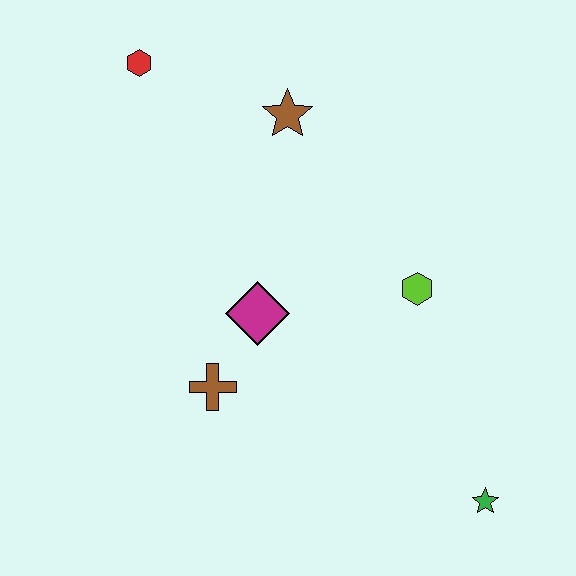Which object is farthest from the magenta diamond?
The green star is farthest from the magenta diamond.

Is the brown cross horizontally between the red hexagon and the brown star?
Yes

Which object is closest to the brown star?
The red hexagon is closest to the brown star.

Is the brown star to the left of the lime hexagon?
Yes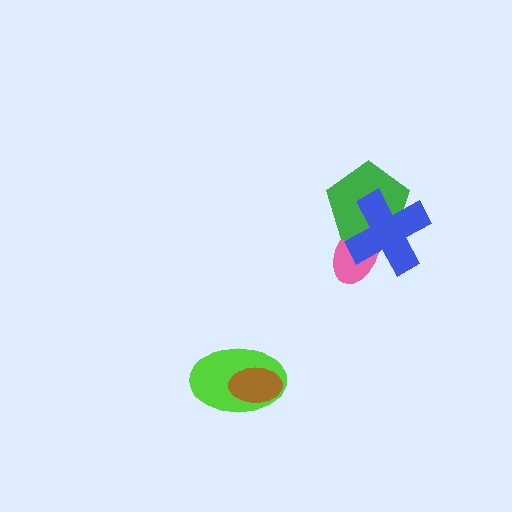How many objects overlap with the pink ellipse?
2 objects overlap with the pink ellipse.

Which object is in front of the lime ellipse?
The brown ellipse is in front of the lime ellipse.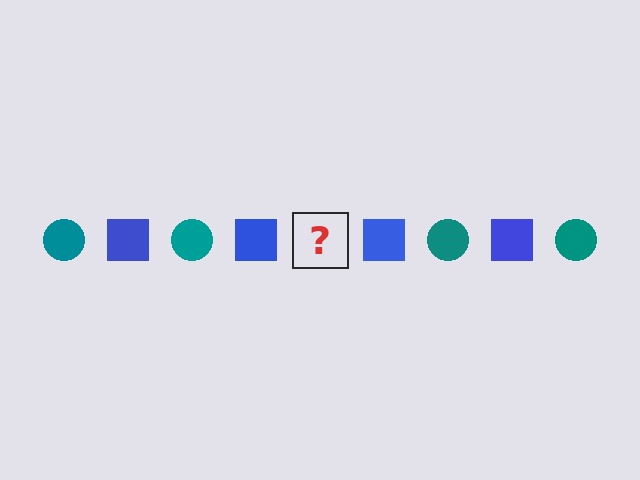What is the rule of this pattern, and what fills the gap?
The rule is that the pattern alternates between teal circle and blue square. The gap should be filled with a teal circle.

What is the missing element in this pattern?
The missing element is a teal circle.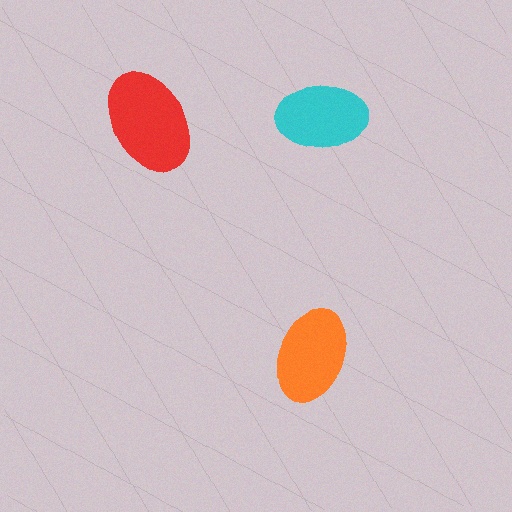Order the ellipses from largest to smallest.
the red one, the orange one, the cyan one.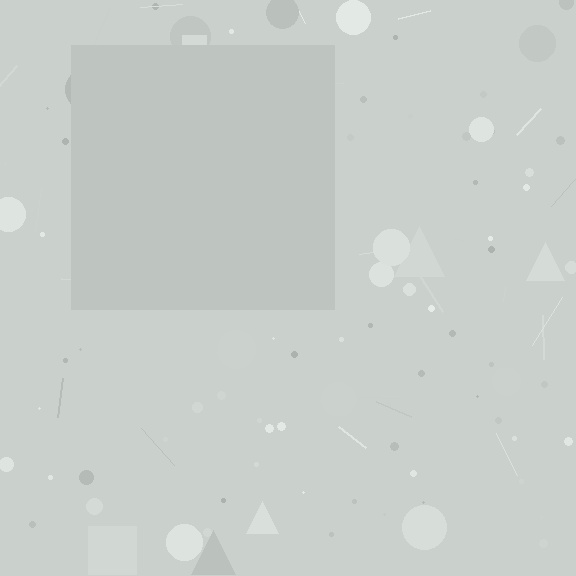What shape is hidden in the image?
A square is hidden in the image.